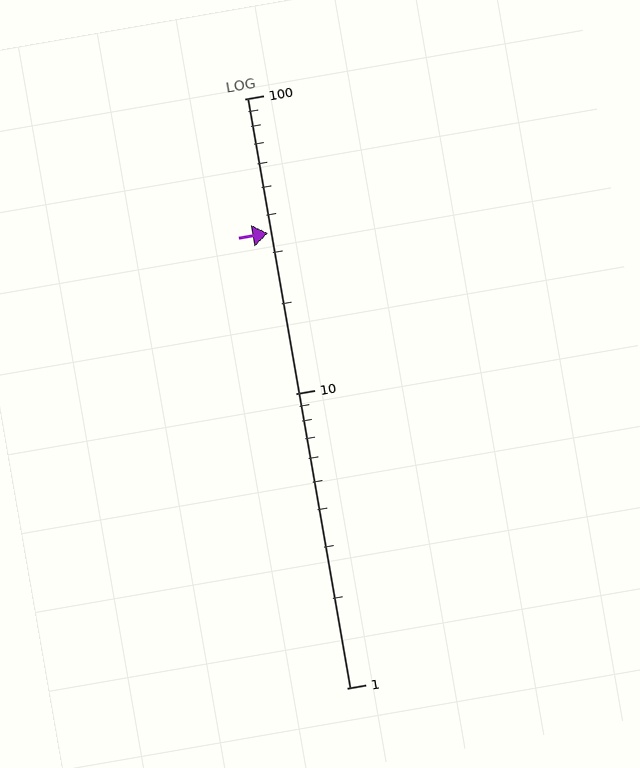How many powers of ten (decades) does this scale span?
The scale spans 2 decades, from 1 to 100.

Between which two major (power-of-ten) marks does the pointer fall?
The pointer is between 10 and 100.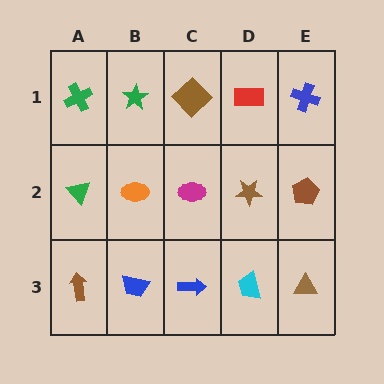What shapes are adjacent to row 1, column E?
A brown pentagon (row 2, column E), a red rectangle (row 1, column D).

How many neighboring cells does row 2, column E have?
3.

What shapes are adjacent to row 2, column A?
A green cross (row 1, column A), a brown arrow (row 3, column A), an orange ellipse (row 2, column B).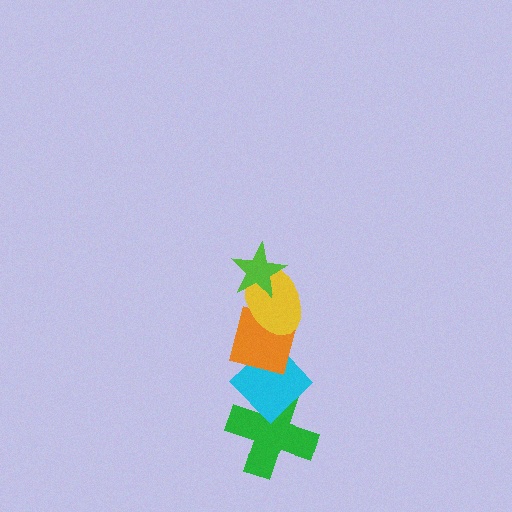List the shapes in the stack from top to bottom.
From top to bottom: the lime star, the yellow ellipse, the orange square, the cyan diamond, the green cross.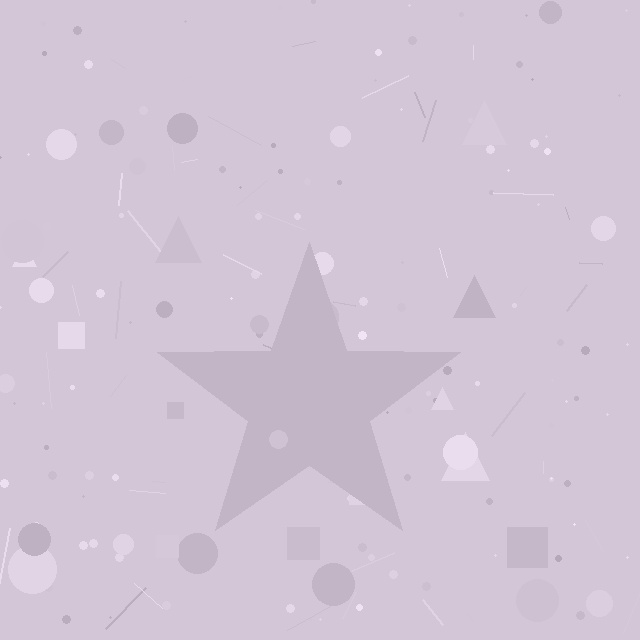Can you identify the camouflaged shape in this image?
The camouflaged shape is a star.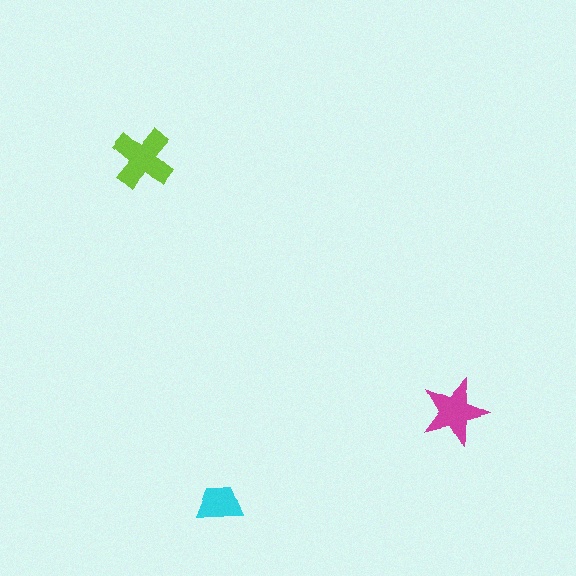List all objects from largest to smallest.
The lime cross, the magenta star, the cyan trapezoid.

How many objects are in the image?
There are 3 objects in the image.